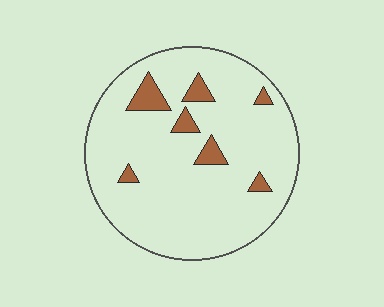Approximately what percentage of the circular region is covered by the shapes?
Approximately 10%.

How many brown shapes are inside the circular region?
7.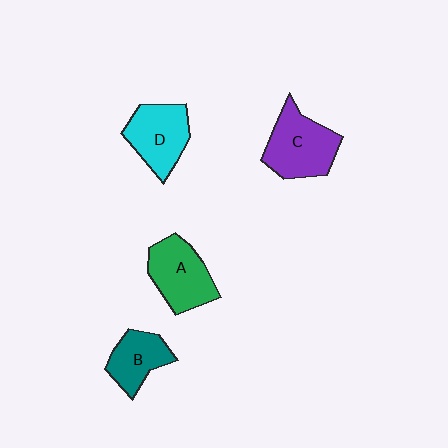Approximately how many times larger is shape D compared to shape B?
Approximately 1.3 times.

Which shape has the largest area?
Shape C (purple).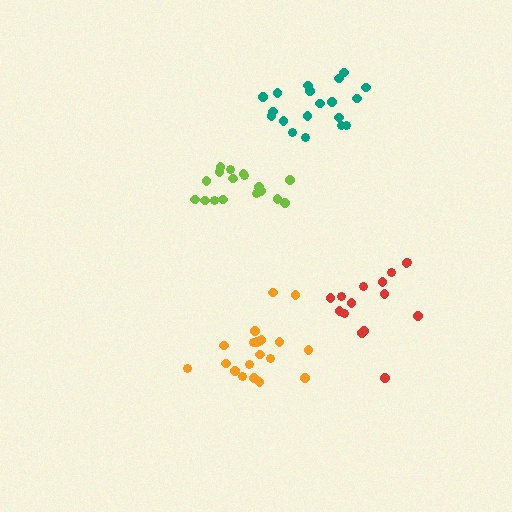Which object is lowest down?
The orange cluster is bottommost.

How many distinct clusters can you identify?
There are 4 distinct clusters.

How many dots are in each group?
Group 1: 15 dots, Group 2: 17 dots, Group 3: 20 dots, Group 4: 19 dots (71 total).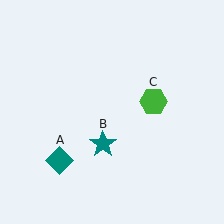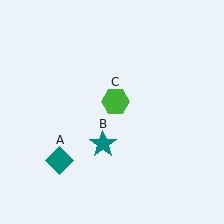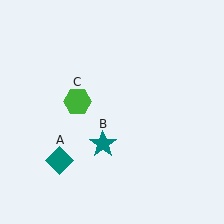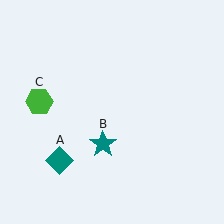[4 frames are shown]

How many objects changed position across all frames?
1 object changed position: green hexagon (object C).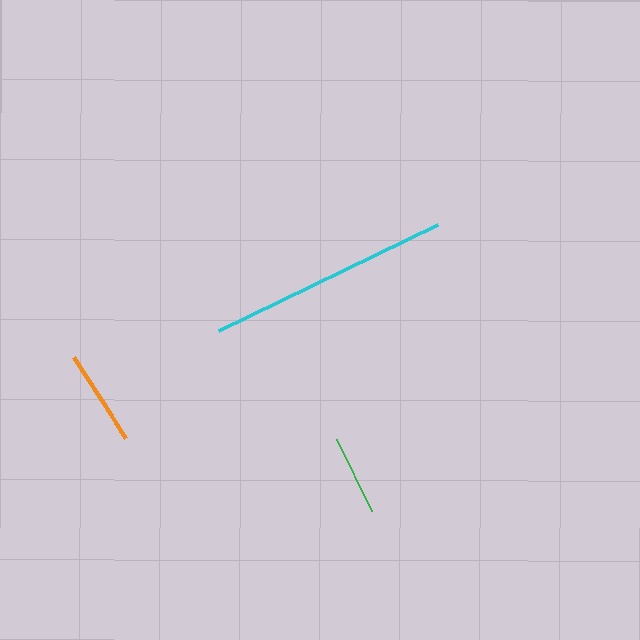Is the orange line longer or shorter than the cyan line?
The cyan line is longer than the orange line.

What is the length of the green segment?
The green segment is approximately 80 pixels long.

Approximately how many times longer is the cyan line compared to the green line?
The cyan line is approximately 3.1 times the length of the green line.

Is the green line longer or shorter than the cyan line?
The cyan line is longer than the green line.